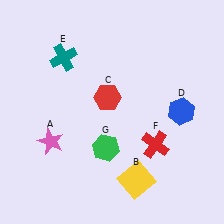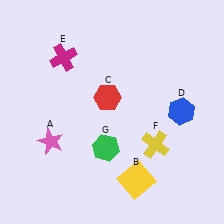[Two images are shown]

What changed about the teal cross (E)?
In Image 1, E is teal. In Image 2, it changed to magenta.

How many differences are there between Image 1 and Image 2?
There are 2 differences between the two images.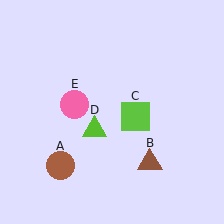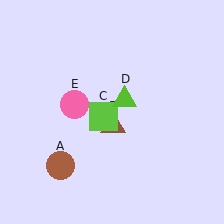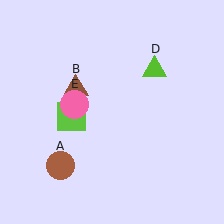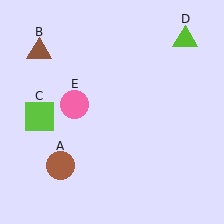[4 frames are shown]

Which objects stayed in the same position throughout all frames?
Brown circle (object A) and pink circle (object E) remained stationary.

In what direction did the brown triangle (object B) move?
The brown triangle (object B) moved up and to the left.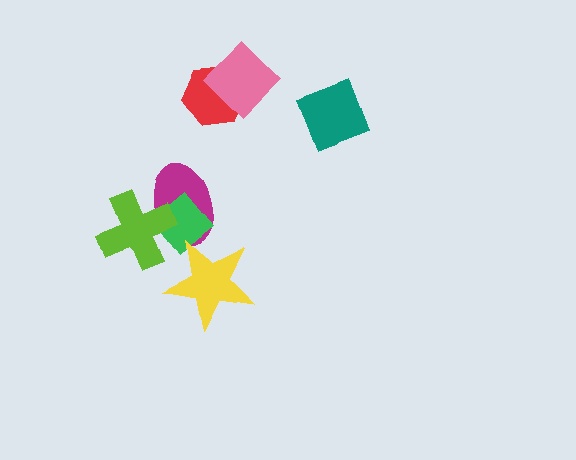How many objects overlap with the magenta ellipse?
2 objects overlap with the magenta ellipse.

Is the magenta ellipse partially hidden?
Yes, it is partially covered by another shape.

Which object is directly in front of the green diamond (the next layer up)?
The lime cross is directly in front of the green diamond.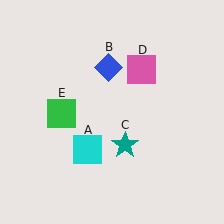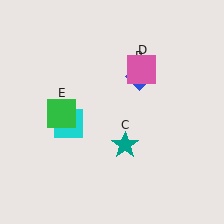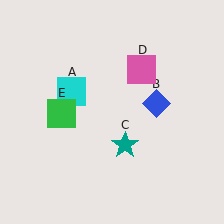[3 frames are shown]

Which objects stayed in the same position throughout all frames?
Teal star (object C) and pink square (object D) and green square (object E) remained stationary.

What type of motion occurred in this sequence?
The cyan square (object A), blue diamond (object B) rotated clockwise around the center of the scene.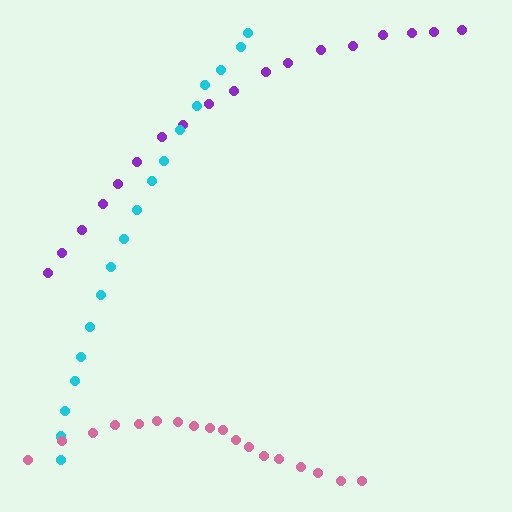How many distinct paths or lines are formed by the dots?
There are 3 distinct paths.